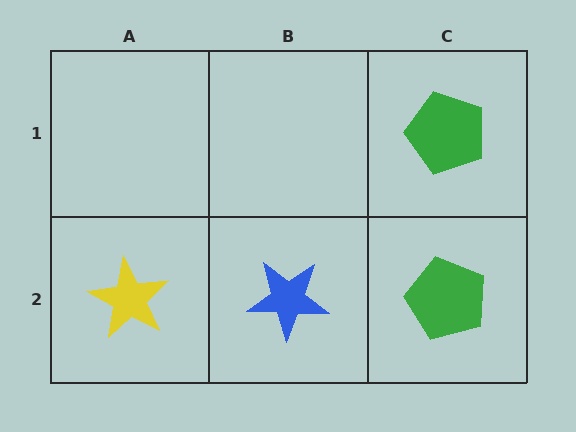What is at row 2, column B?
A blue star.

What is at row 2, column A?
A yellow star.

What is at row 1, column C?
A green pentagon.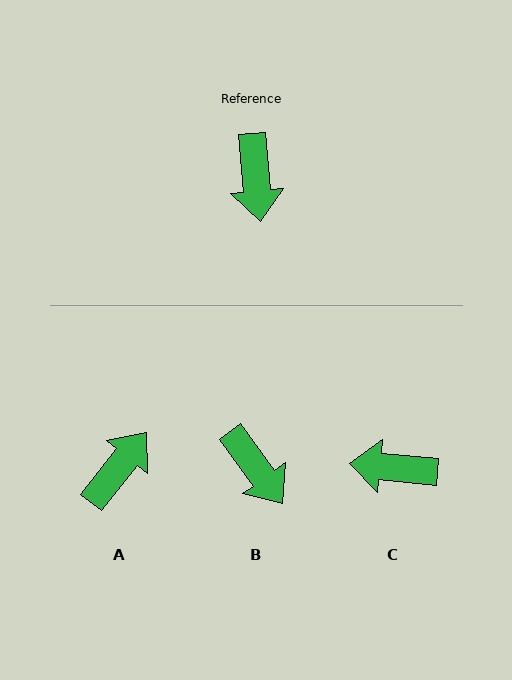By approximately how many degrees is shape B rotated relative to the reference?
Approximately 31 degrees counter-clockwise.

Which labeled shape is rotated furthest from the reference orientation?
A, about 137 degrees away.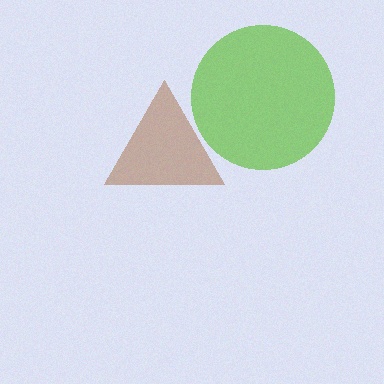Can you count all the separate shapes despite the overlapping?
Yes, there are 2 separate shapes.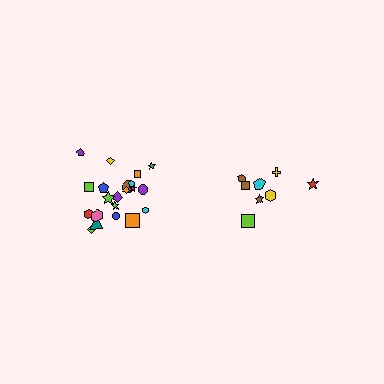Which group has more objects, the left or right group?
The left group.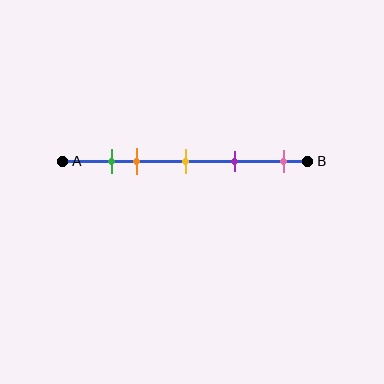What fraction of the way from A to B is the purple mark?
The purple mark is approximately 70% (0.7) of the way from A to B.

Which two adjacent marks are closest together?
The green and orange marks are the closest adjacent pair.